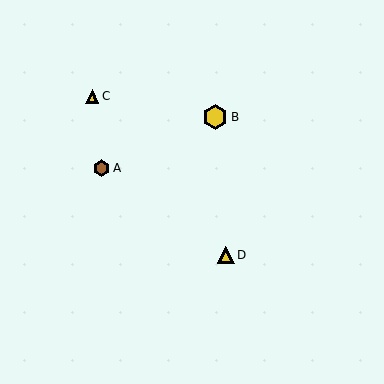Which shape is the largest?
The yellow hexagon (labeled B) is the largest.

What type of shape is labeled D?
Shape D is a yellow triangle.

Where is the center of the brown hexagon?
The center of the brown hexagon is at (101, 168).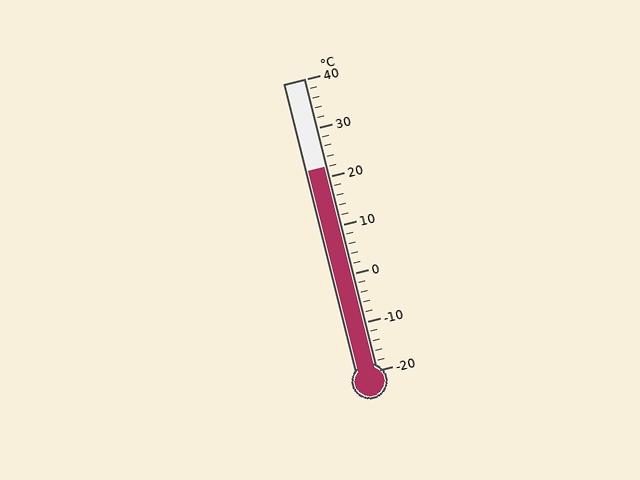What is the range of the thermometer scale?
The thermometer scale ranges from -20°C to 40°C.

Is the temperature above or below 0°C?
The temperature is above 0°C.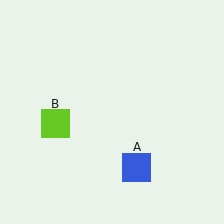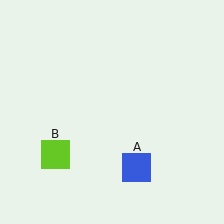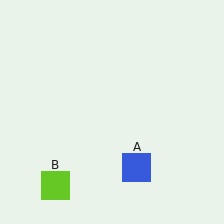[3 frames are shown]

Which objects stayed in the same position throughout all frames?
Blue square (object A) remained stationary.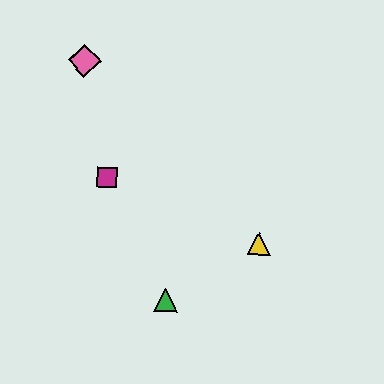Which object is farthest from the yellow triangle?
The pink diamond is farthest from the yellow triangle.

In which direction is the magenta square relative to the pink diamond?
The magenta square is below the pink diamond.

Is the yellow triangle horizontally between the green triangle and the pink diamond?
No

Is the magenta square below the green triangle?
No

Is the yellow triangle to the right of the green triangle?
Yes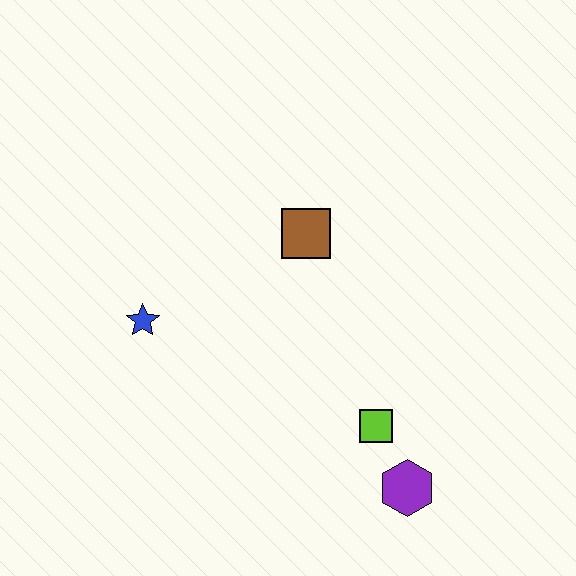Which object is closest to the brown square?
The blue star is closest to the brown square.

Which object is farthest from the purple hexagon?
The blue star is farthest from the purple hexagon.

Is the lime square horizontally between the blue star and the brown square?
No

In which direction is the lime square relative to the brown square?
The lime square is below the brown square.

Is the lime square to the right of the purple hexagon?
No